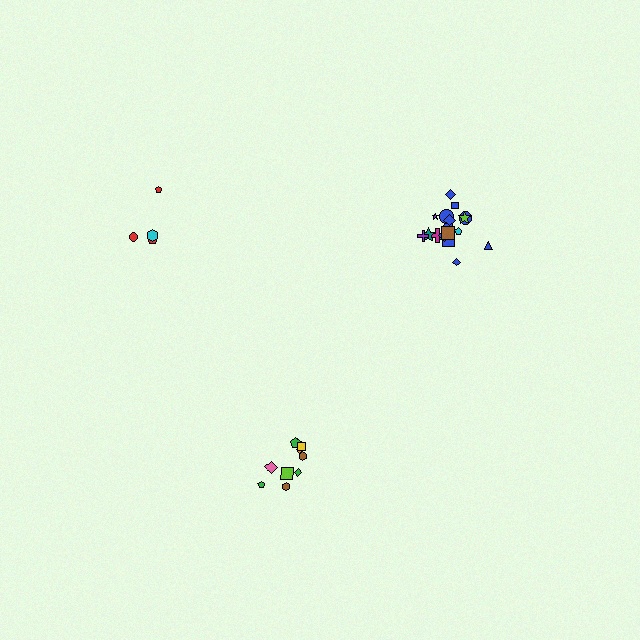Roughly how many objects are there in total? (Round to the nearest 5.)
Roughly 30 objects in total.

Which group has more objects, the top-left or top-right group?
The top-right group.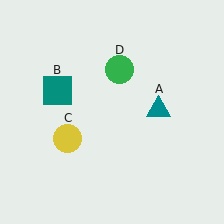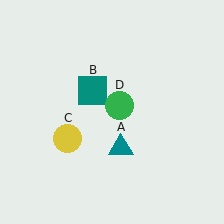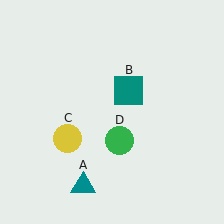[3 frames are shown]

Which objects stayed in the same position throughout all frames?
Yellow circle (object C) remained stationary.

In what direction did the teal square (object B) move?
The teal square (object B) moved right.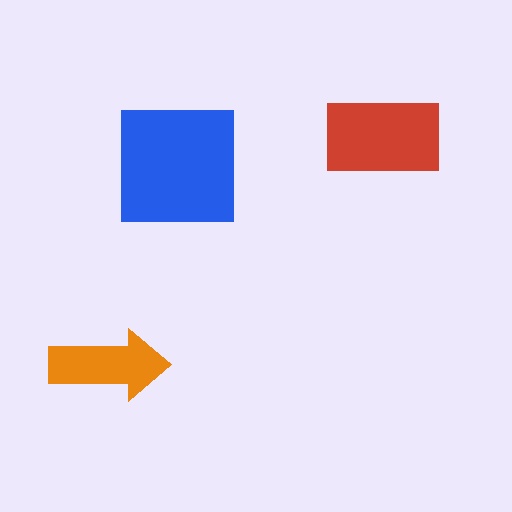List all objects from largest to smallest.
The blue square, the red rectangle, the orange arrow.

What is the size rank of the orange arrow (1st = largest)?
3rd.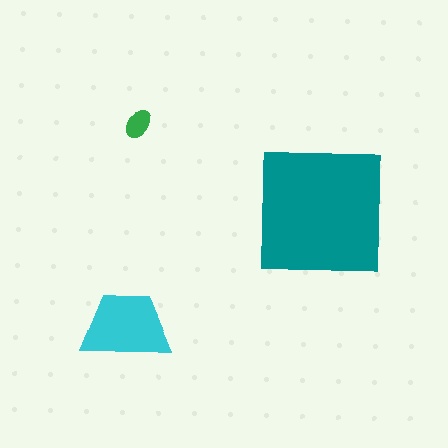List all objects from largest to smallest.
The teal square, the cyan trapezoid, the green ellipse.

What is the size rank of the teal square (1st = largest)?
1st.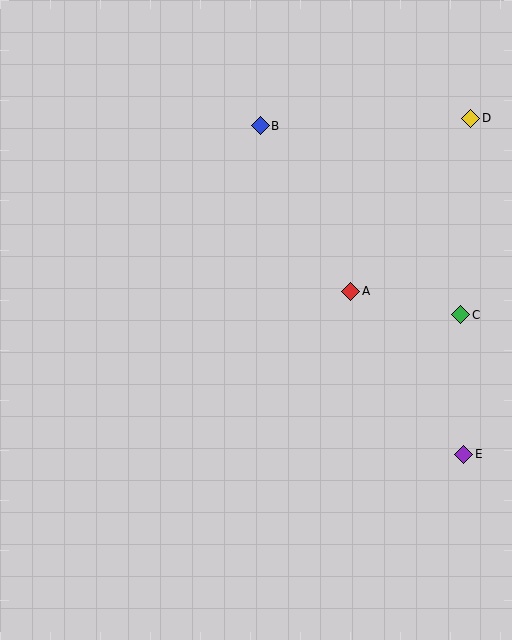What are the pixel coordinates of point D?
Point D is at (471, 118).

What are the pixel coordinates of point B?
Point B is at (260, 126).